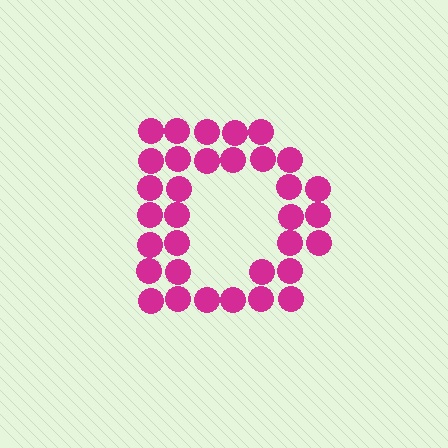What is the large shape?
The large shape is the letter D.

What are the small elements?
The small elements are circles.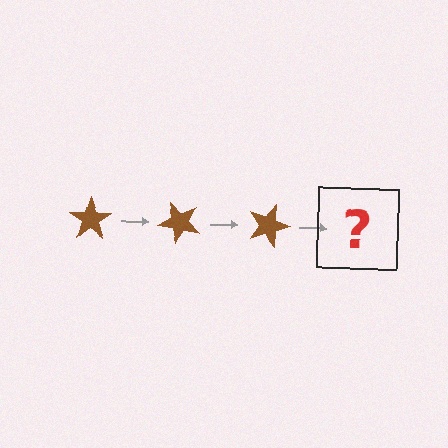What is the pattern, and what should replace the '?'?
The pattern is that the star rotates 45 degrees each step. The '?' should be a brown star rotated 135 degrees.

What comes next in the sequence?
The next element should be a brown star rotated 135 degrees.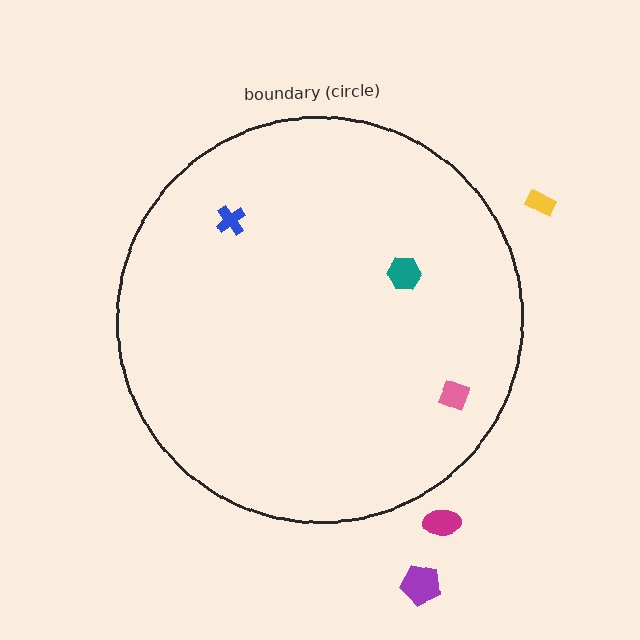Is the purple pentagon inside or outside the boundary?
Outside.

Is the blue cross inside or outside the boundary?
Inside.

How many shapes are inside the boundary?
3 inside, 3 outside.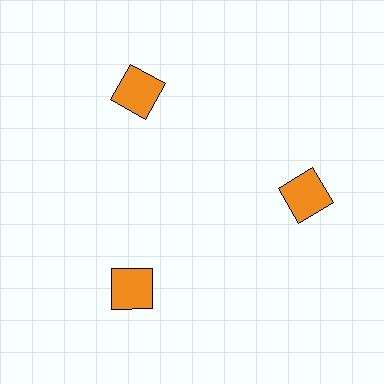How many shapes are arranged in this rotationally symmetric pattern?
There are 3 shapes, arranged in 3 groups of 1.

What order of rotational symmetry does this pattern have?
This pattern has 3-fold rotational symmetry.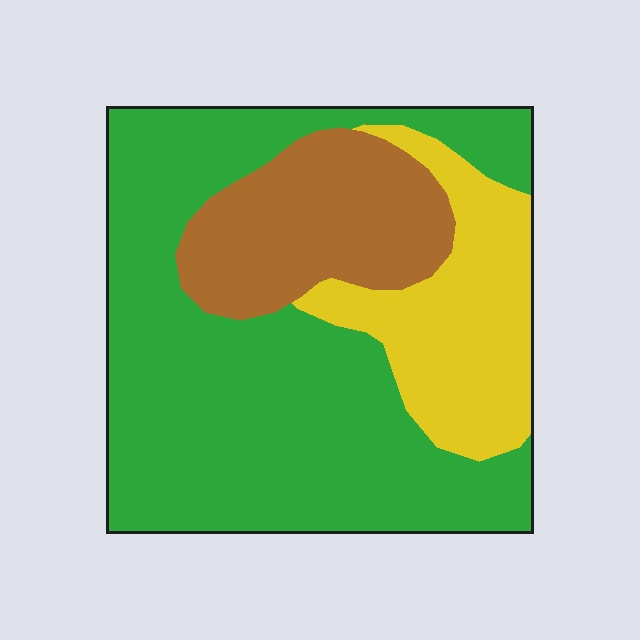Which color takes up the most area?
Green, at roughly 60%.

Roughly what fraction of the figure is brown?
Brown covers 20% of the figure.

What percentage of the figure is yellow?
Yellow covers around 20% of the figure.